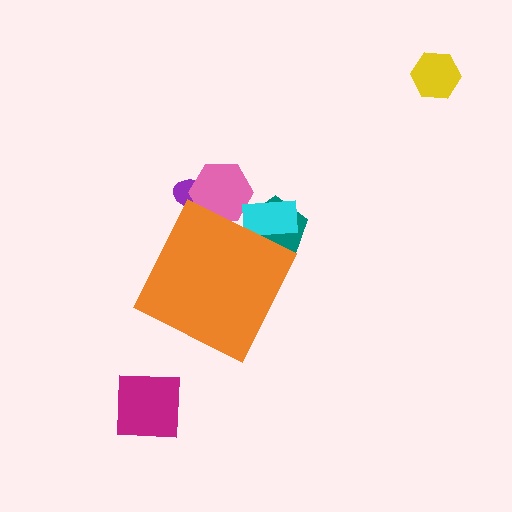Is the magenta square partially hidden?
No, the magenta square is fully visible.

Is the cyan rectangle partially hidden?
Yes, the cyan rectangle is partially hidden behind the orange diamond.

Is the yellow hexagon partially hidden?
No, the yellow hexagon is fully visible.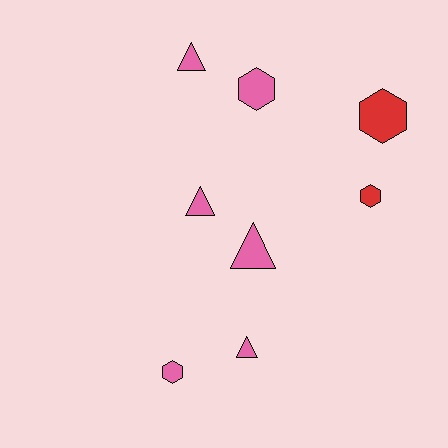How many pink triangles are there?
There are 4 pink triangles.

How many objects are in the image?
There are 8 objects.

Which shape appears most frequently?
Triangle, with 4 objects.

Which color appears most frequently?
Pink, with 6 objects.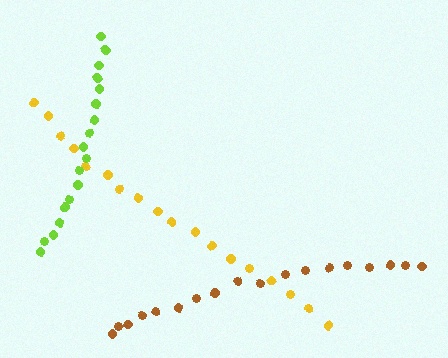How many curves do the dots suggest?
There are 3 distinct paths.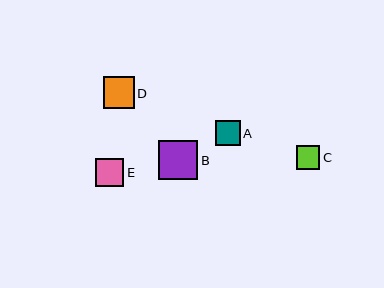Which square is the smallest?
Square C is the smallest with a size of approximately 23 pixels.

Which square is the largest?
Square B is the largest with a size of approximately 39 pixels.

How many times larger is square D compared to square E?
Square D is approximately 1.1 times the size of square E.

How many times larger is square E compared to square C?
Square E is approximately 1.2 times the size of square C.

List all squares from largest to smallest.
From largest to smallest: B, D, E, A, C.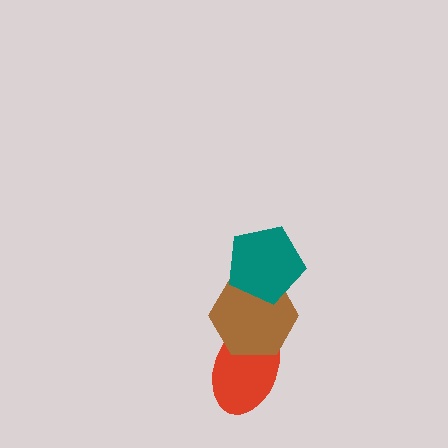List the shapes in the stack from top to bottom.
From top to bottom: the teal pentagon, the brown hexagon, the red ellipse.